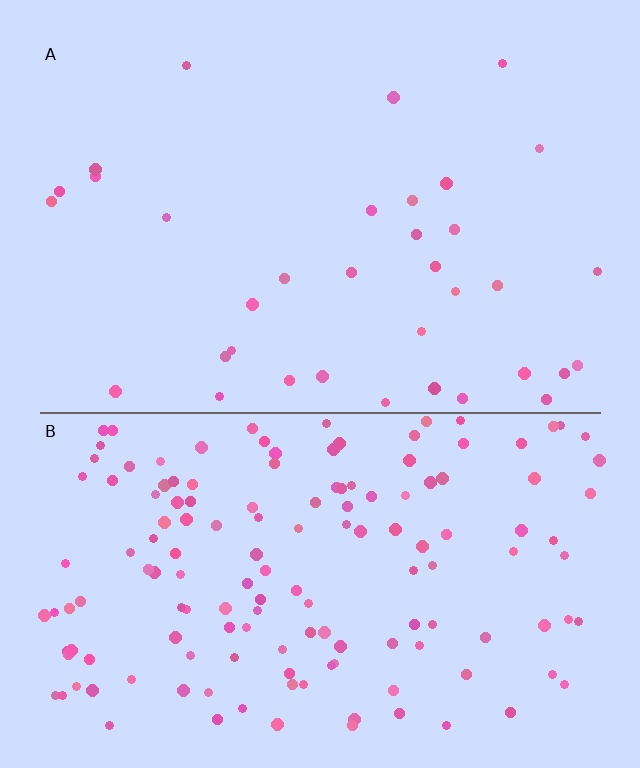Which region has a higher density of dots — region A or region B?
B (the bottom).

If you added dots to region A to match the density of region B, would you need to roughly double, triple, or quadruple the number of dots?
Approximately quadruple.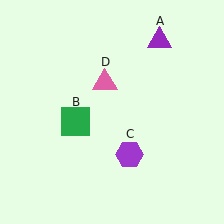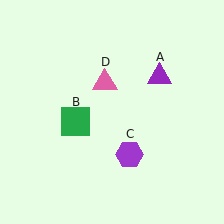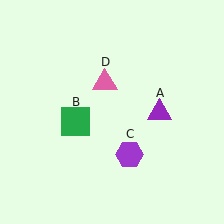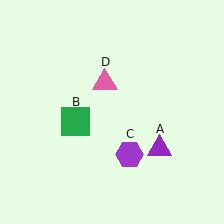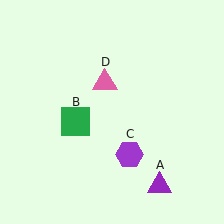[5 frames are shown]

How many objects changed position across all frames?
1 object changed position: purple triangle (object A).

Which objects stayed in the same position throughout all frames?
Green square (object B) and purple hexagon (object C) and pink triangle (object D) remained stationary.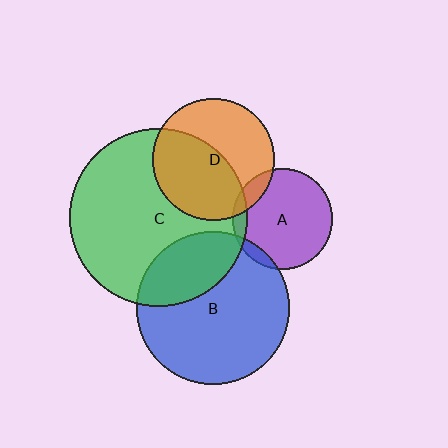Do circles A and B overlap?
Yes.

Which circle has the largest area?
Circle C (green).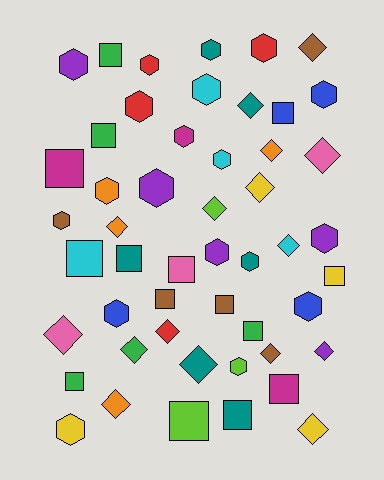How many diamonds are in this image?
There are 16 diamonds.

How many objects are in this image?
There are 50 objects.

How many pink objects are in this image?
There are 3 pink objects.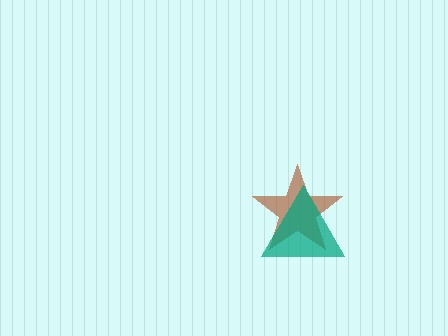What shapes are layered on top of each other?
The layered shapes are: a brown star, a teal triangle.